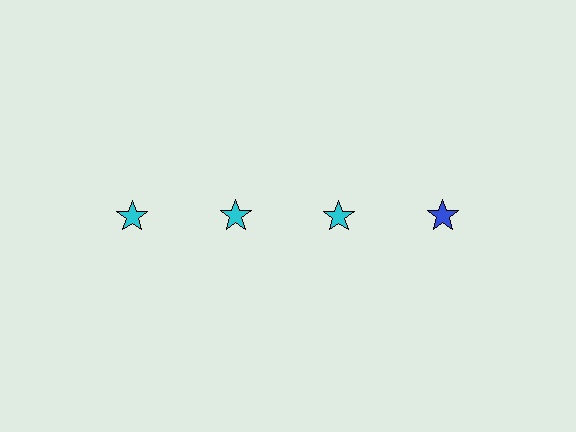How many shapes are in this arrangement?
There are 4 shapes arranged in a grid pattern.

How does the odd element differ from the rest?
It has a different color: blue instead of cyan.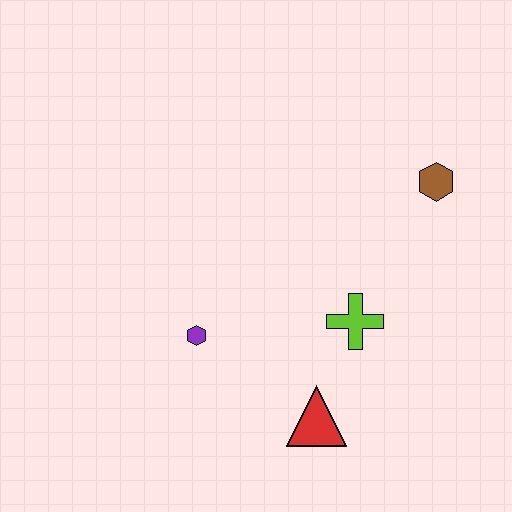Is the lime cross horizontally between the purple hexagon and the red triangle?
No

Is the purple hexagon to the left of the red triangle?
Yes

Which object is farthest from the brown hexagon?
The purple hexagon is farthest from the brown hexagon.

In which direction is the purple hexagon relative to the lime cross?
The purple hexagon is to the left of the lime cross.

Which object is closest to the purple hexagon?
The red triangle is closest to the purple hexagon.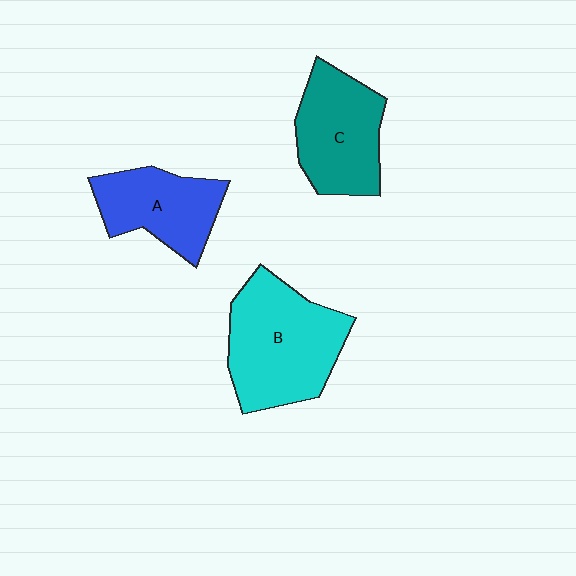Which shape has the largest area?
Shape B (cyan).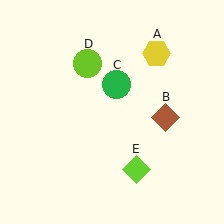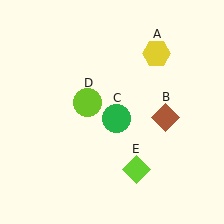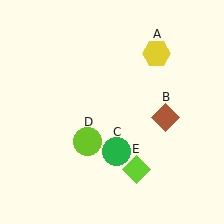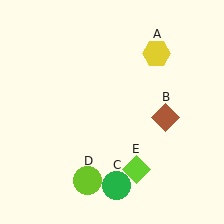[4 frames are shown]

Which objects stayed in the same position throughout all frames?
Yellow hexagon (object A) and brown diamond (object B) and lime diamond (object E) remained stationary.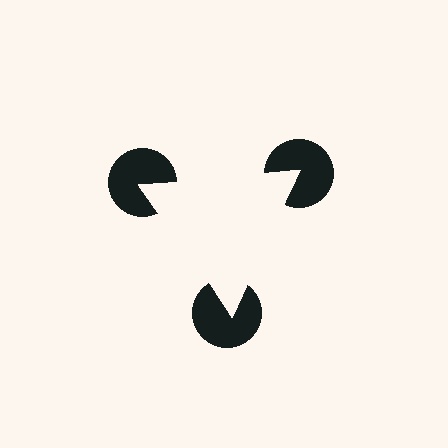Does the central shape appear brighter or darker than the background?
It typically appears slightly brighter than the background, even though no actual brightness change is drawn.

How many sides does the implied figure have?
3 sides.